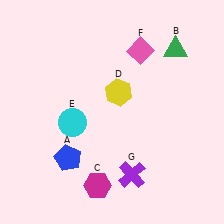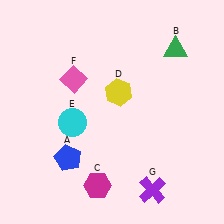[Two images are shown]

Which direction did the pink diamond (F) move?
The pink diamond (F) moved left.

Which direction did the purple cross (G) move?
The purple cross (G) moved right.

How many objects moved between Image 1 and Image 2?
2 objects moved between the two images.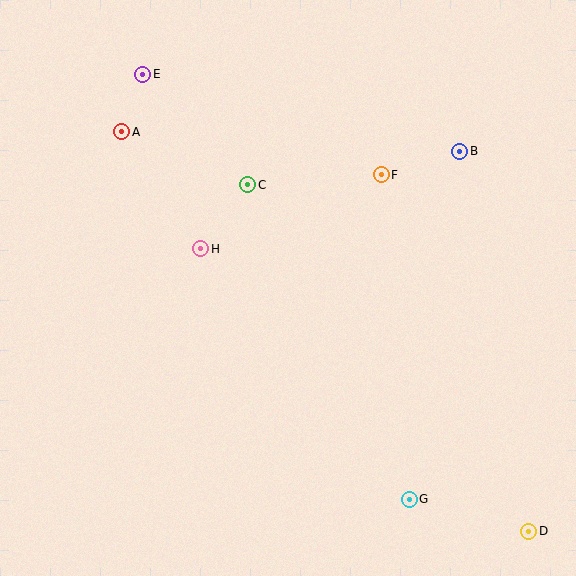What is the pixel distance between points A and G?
The distance between A and G is 466 pixels.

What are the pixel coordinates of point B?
Point B is at (460, 151).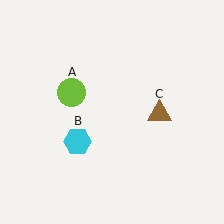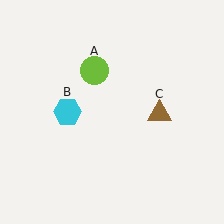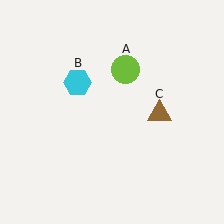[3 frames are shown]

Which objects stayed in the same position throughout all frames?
Brown triangle (object C) remained stationary.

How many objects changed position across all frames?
2 objects changed position: lime circle (object A), cyan hexagon (object B).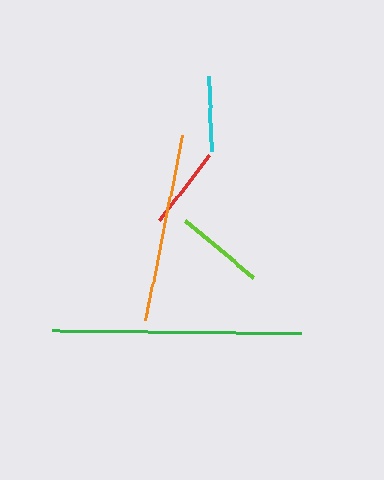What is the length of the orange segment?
The orange segment is approximately 189 pixels long.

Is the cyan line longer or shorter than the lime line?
The lime line is longer than the cyan line.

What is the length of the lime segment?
The lime segment is approximately 88 pixels long.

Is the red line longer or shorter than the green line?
The green line is longer than the red line.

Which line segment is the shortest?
The cyan line is the shortest at approximately 75 pixels.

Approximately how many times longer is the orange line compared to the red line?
The orange line is approximately 2.3 times the length of the red line.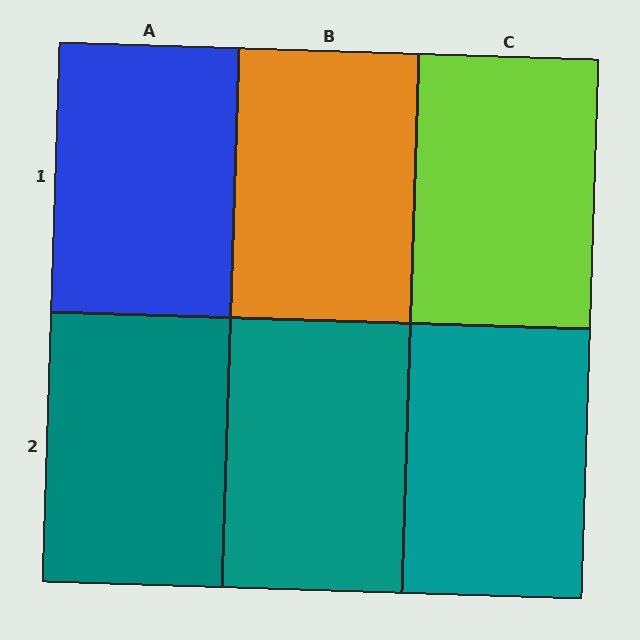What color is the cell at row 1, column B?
Orange.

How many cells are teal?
3 cells are teal.